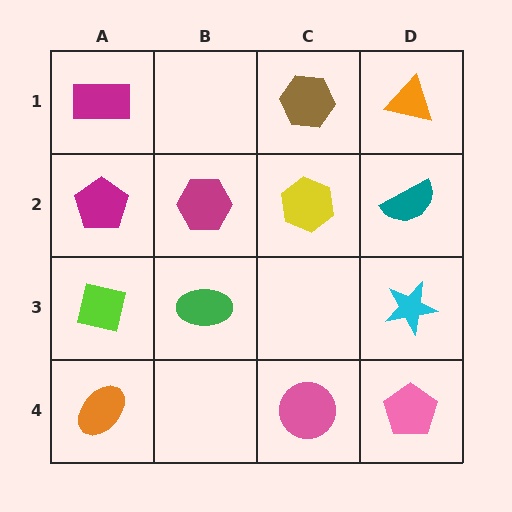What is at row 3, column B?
A green ellipse.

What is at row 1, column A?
A magenta rectangle.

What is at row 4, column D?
A pink pentagon.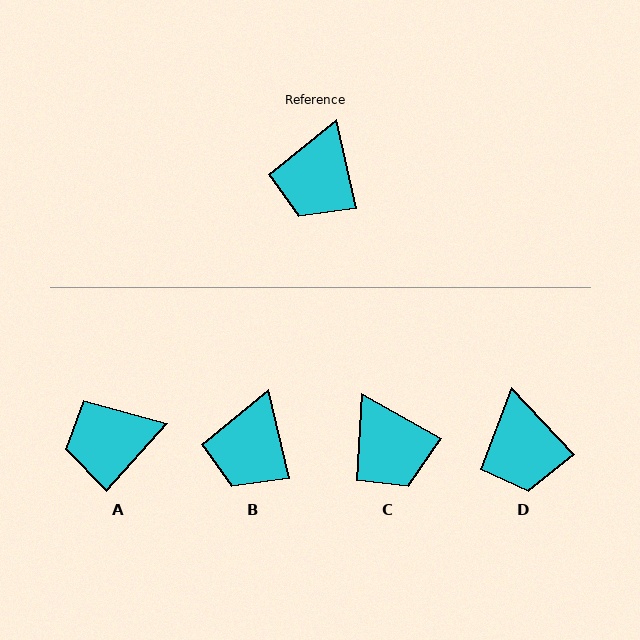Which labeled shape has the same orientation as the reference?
B.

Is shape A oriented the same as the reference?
No, it is off by about 54 degrees.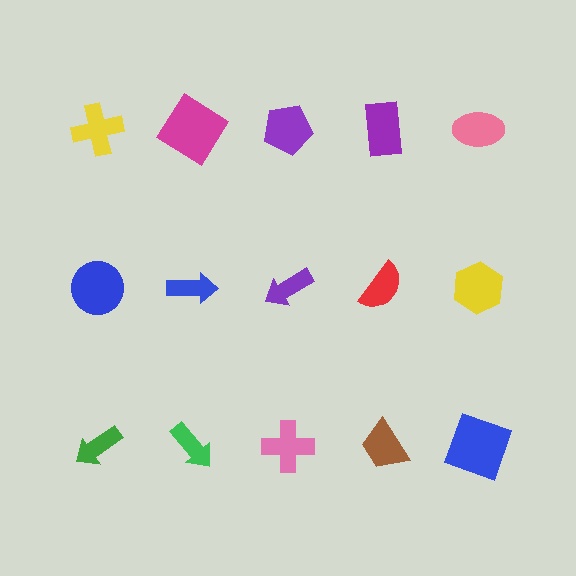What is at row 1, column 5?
A pink ellipse.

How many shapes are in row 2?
5 shapes.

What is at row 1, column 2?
A magenta diamond.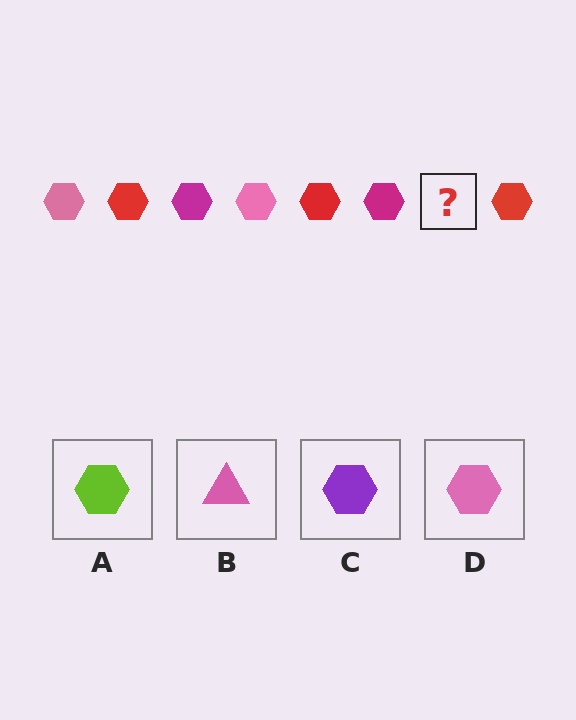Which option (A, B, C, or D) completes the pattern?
D.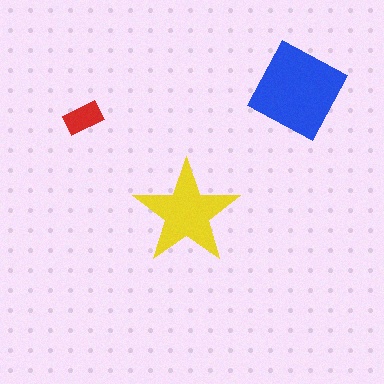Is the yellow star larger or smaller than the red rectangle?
Larger.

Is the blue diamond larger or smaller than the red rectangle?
Larger.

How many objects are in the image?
There are 3 objects in the image.